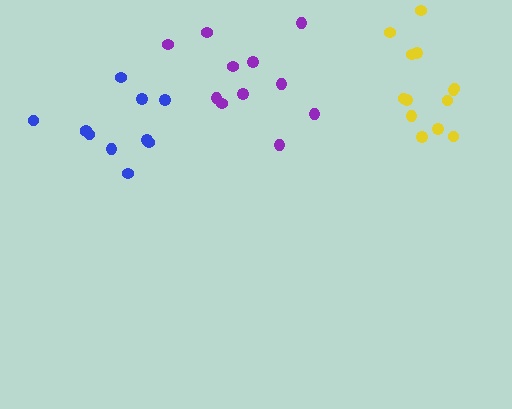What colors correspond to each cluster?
The clusters are colored: blue, purple, yellow.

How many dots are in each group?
Group 1: 11 dots, Group 2: 11 dots, Group 3: 13 dots (35 total).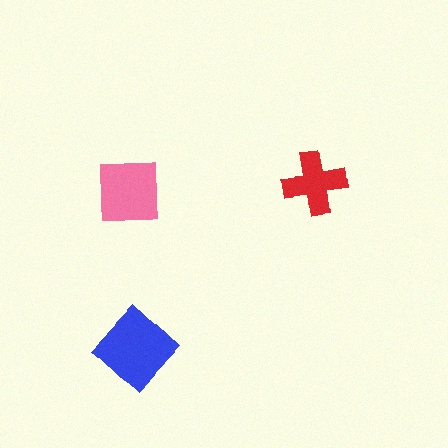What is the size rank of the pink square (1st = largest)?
2nd.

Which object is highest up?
The red cross is topmost.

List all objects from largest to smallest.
The blue diamond, the pink square, the red cross.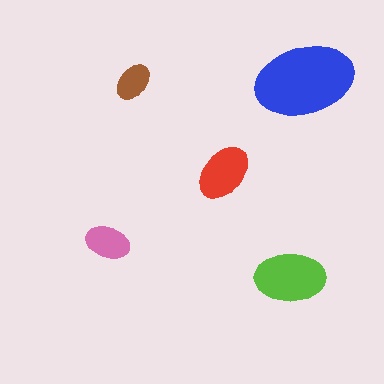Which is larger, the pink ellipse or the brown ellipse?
The pink one.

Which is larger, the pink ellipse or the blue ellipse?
The blue one.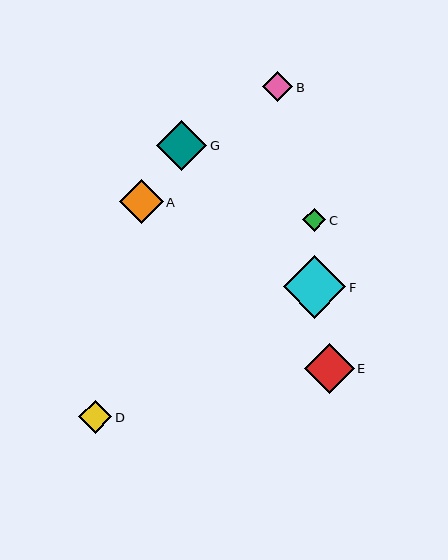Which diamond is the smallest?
Diamond C is the smallest with a size of approximately 23 pixels.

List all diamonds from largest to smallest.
From largest to smallest: F, E, G, A, D, B, C.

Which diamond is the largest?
Diamond F is the largest with a size of approximately 62 pixels.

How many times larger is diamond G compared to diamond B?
Diamond G is approximately 1.7 times the size of diamond B.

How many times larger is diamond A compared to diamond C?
Diamond A is approximately 1.9 times the size of diamond C.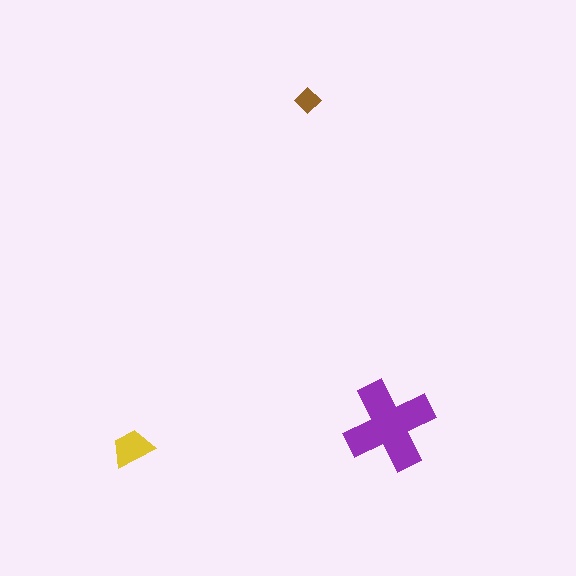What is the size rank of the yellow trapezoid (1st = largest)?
2nd.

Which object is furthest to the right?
The purple cross is rightmost.